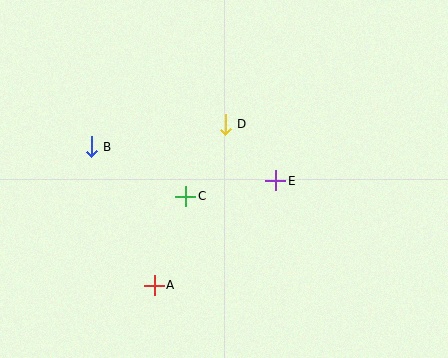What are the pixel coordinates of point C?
Point C is at (186, 196).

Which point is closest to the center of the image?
Point C at (186, 196) is closest to the center.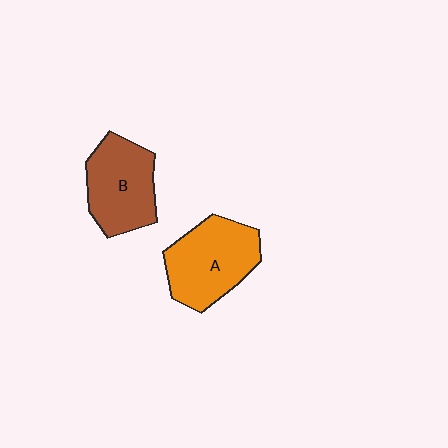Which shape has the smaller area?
Shape B (brown).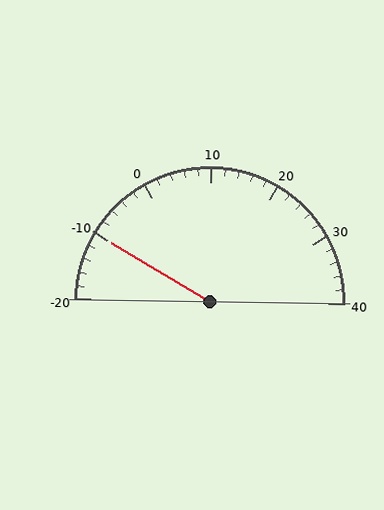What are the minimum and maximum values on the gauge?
The gauge ranges from -20 to 40.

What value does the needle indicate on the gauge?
The needle indicates approximately -10.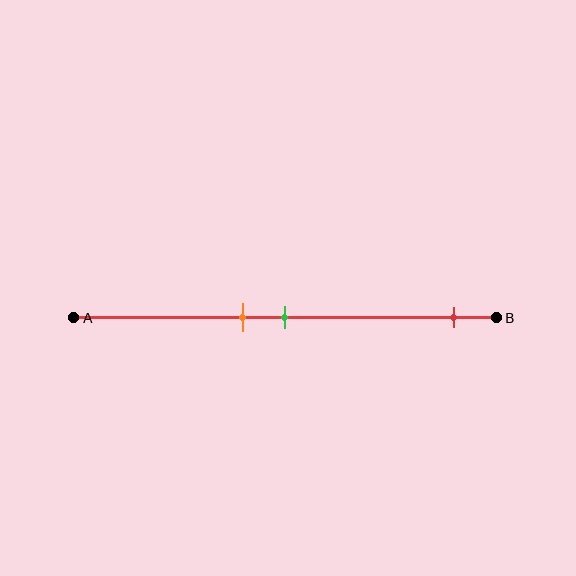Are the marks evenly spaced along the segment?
No, the marks are not evenly spaced.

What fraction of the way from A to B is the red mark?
The red mark is approximately 90% (0.9) of the way from A to B.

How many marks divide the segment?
There are 3 marks dividing the segment.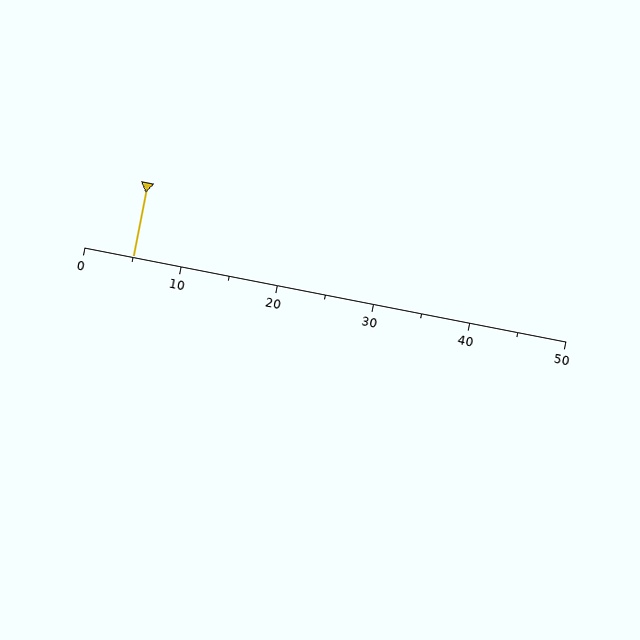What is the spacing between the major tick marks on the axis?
The major ticks are spaced 10 apart.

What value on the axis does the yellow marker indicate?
The marker indicates approximately 5.